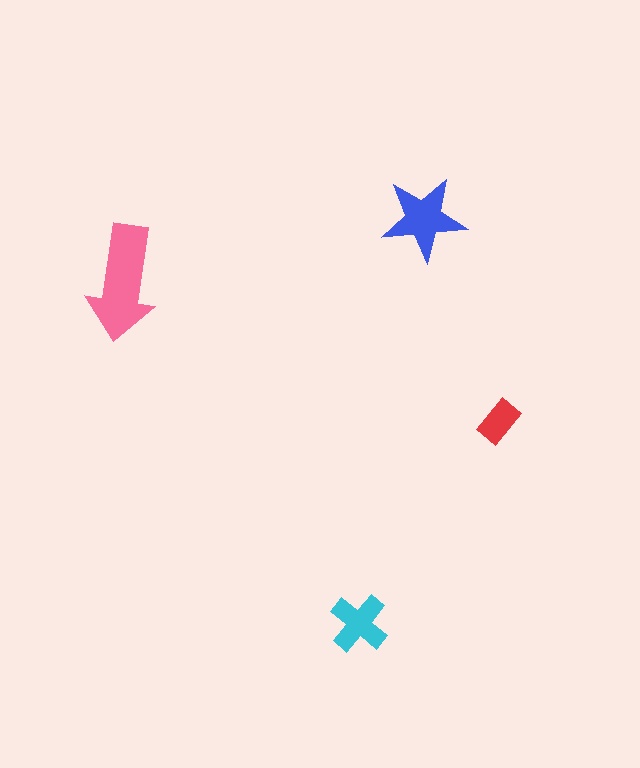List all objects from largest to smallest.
The pink arrow, the blue star, the cyan cross, the red rectangle.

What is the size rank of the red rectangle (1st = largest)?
4th.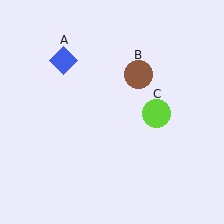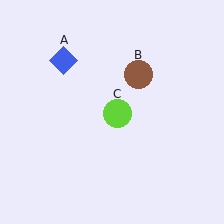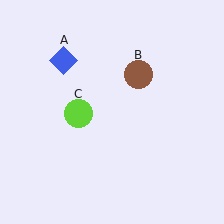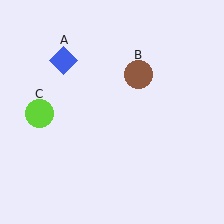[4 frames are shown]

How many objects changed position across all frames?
1 object changed position: lime circle (object C).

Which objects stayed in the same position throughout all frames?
Blue diamond (object A) and brown circle (object B) remained stationary.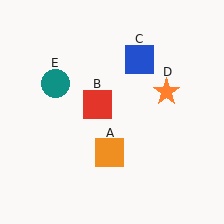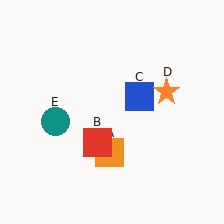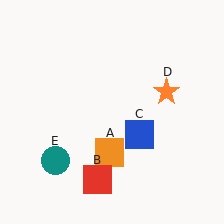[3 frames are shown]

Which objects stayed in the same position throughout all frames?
Orange square (object A) and orange star (object D) remained stationary.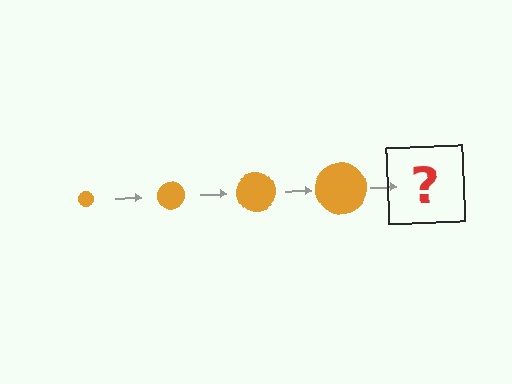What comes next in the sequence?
The next element should be an orange circle, larger than the previous one.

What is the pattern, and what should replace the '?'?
The pattern is that the circle gets progressively larger each step. The '?' should be an orange circle, larger than the previous one.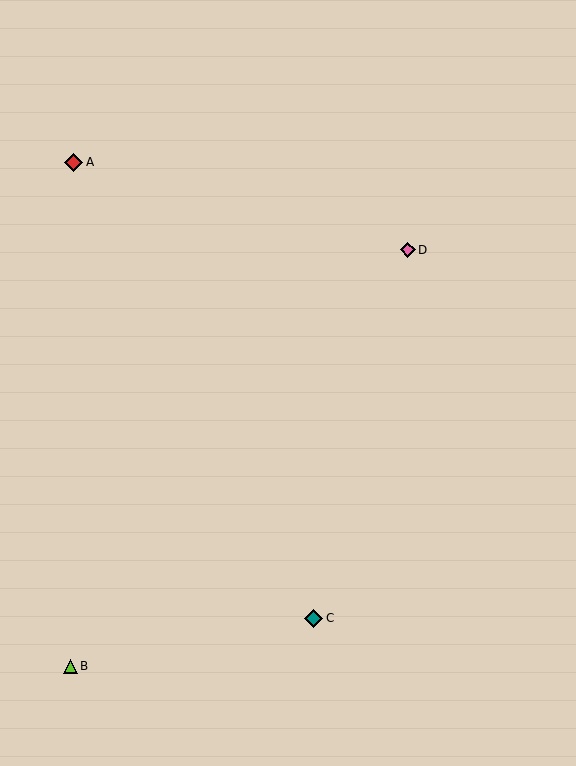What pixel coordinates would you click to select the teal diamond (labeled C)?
Click at (313, 618) to select the teal diamond C.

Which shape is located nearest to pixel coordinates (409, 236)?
The pink diamond (labeled D) at (408, 250) is nearest to that location.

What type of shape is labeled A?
Shape A is a red diamond.